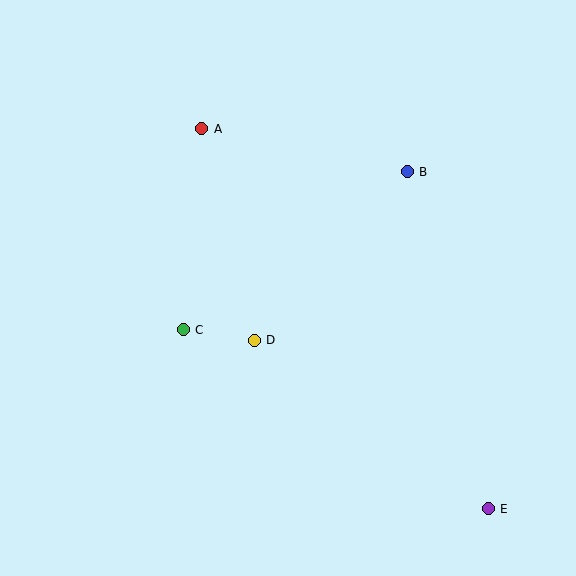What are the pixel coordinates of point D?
Point D is at (254, 340).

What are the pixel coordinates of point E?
Point E is at (488, 509).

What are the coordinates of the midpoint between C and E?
The midpoint between C and E is at (336, 419).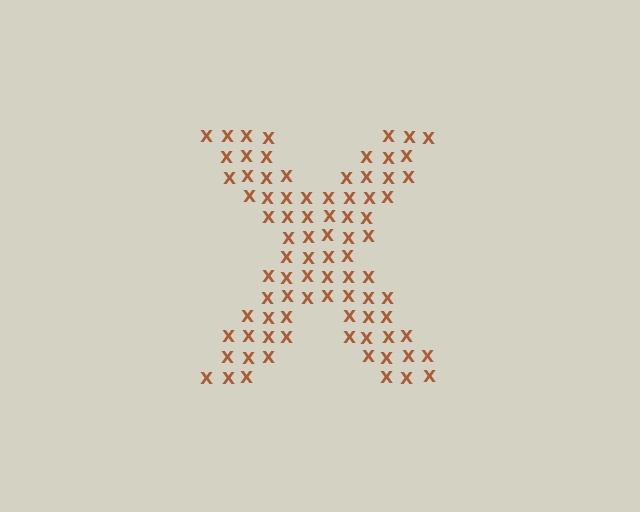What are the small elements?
The small elements are letter X's.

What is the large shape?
The large shape is the letter X.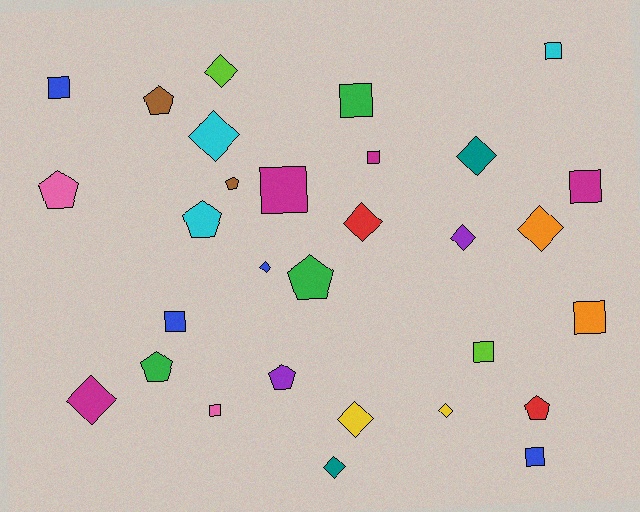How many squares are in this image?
There are 11 squares.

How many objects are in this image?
There are 30 objects.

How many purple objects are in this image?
There are 2 purple objects.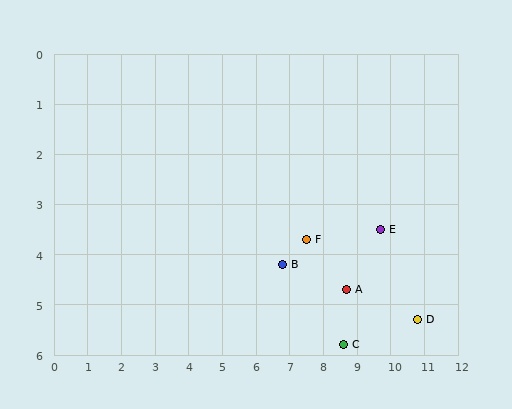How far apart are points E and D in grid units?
Points E and D are about 2.1 grid units apart.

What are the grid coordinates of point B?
Point B is at approximately (6.8, 4.2).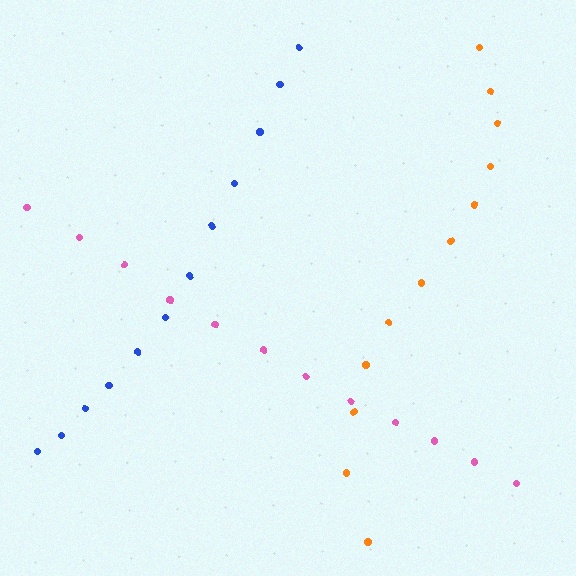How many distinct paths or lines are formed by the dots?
There are 3 distinct paths.